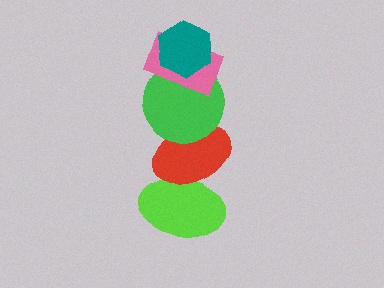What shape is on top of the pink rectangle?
The teal hexagon is on top of the pink rectangle.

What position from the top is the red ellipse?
The red ellipse is 4th from the top.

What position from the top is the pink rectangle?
The pink rectangle is 2nd from the top.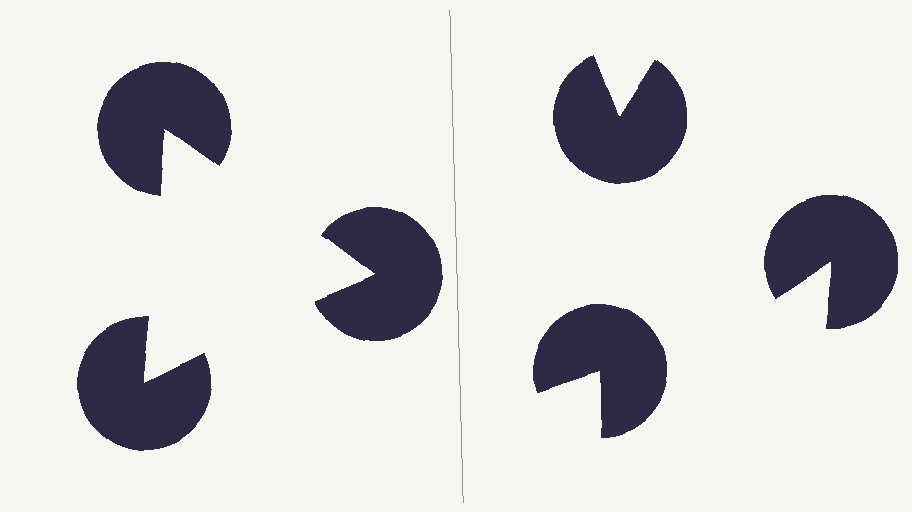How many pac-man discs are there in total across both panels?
6 — 3 on each side.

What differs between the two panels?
The pac-man discs are positioned identically on both sides; only the wedge orientations differ. On the left they align to a triangle; on the right they are misaligned.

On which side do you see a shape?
An illusory triangle appears on the left side. On the right side the wedge cuts are rotated, so no coherent shape forms.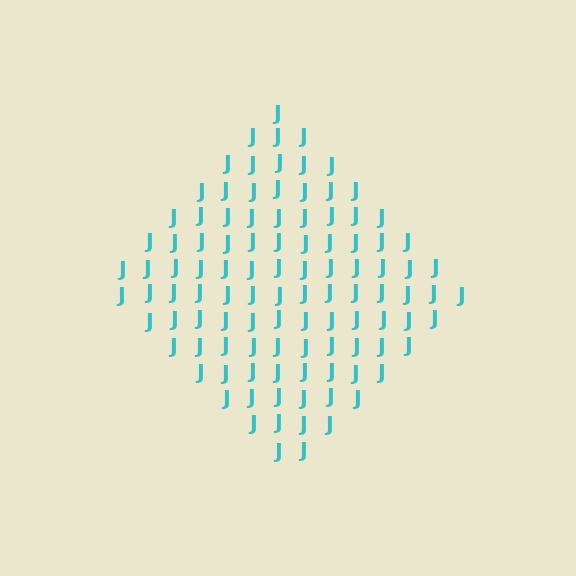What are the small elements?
The small elements are letter J's.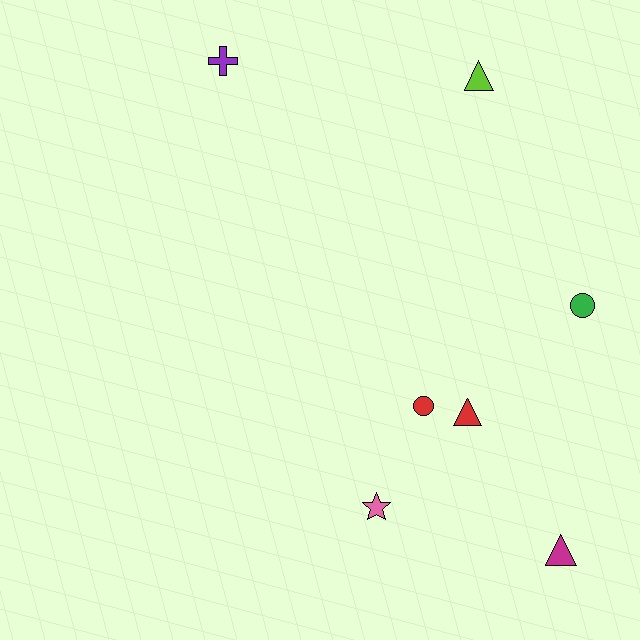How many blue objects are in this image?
There are no blue objects.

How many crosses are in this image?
There is 1 cross.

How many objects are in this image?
There are 7 objects.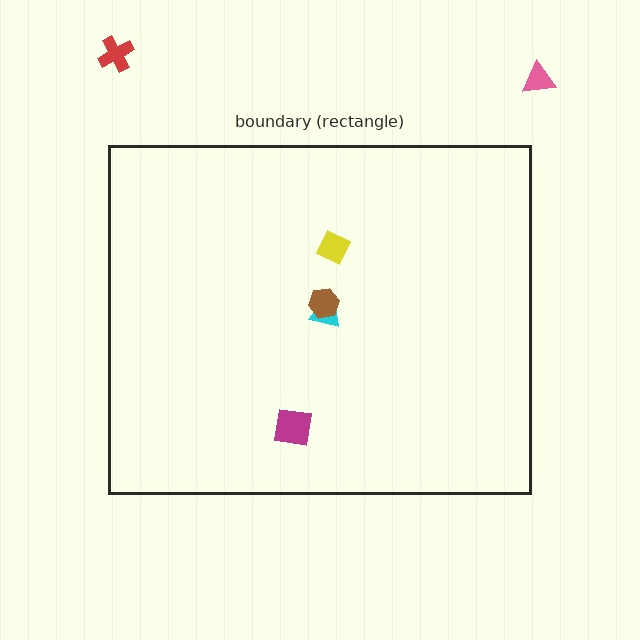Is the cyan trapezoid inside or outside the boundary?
Inside.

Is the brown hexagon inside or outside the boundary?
Inside.